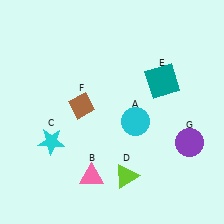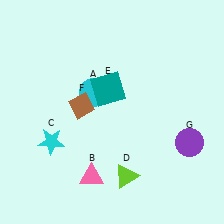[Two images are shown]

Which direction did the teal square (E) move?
The teal square (E) moved left.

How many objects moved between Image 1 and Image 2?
2 objects moved between the two images.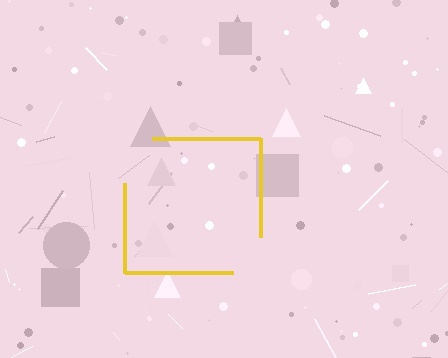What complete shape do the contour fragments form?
The contour fragments form a square.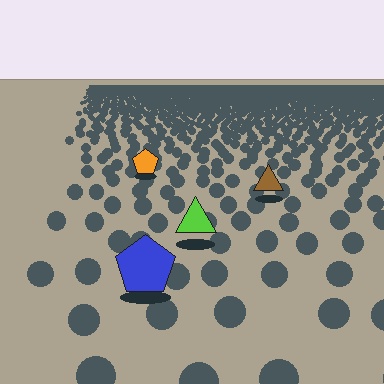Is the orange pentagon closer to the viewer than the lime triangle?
No. The lime triangle is closer — you can tell from the texture gradient: the ground texture is coarser near it.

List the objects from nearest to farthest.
From nearest to farthest: the blue pentagon, the lime triangle, the brown triangle, the orange pentagon.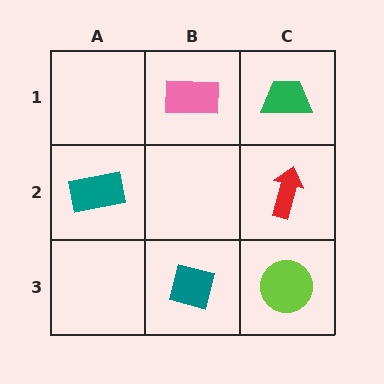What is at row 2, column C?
A red arrow.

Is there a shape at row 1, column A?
No, that cell is empty.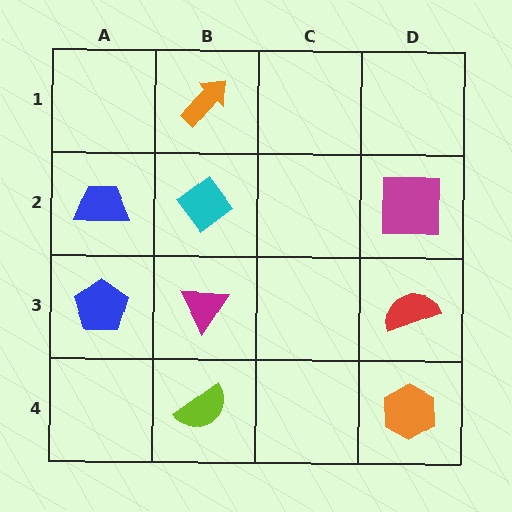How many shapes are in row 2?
3 shapes.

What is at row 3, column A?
A blue pentagon.